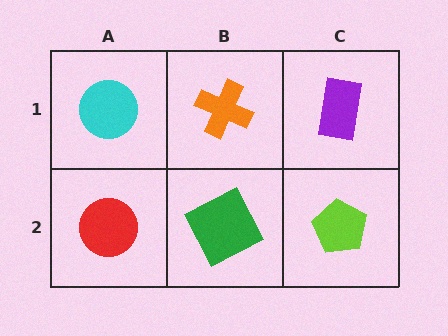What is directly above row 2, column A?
A cyan circle.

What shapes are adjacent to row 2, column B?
An orange cross (row 1, column B), a red circle (row 2, column A), a lime pentagon (row 2, column C).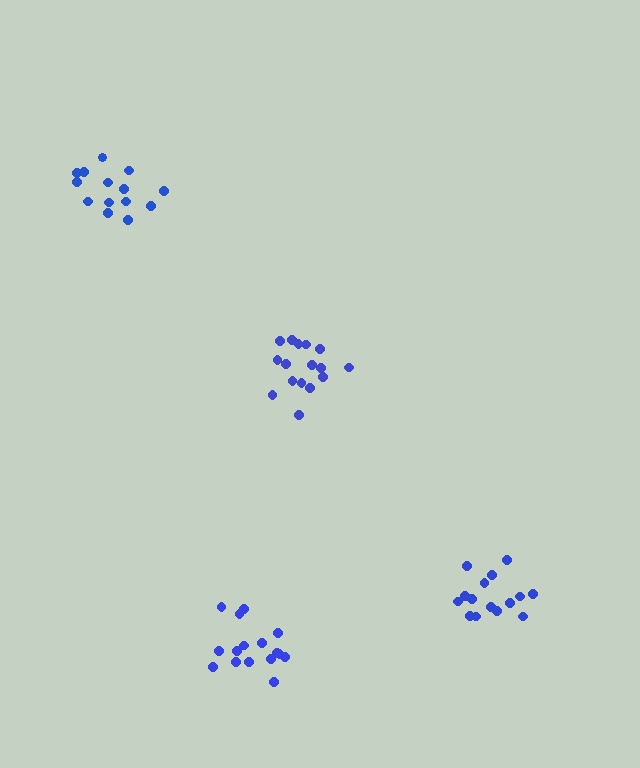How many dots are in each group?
Group 1: 15 dots, Group 2: 16 dots, Group 3: 14 dots, Group 4: 16 dots (61 total).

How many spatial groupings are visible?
There are 4 spatial groupings.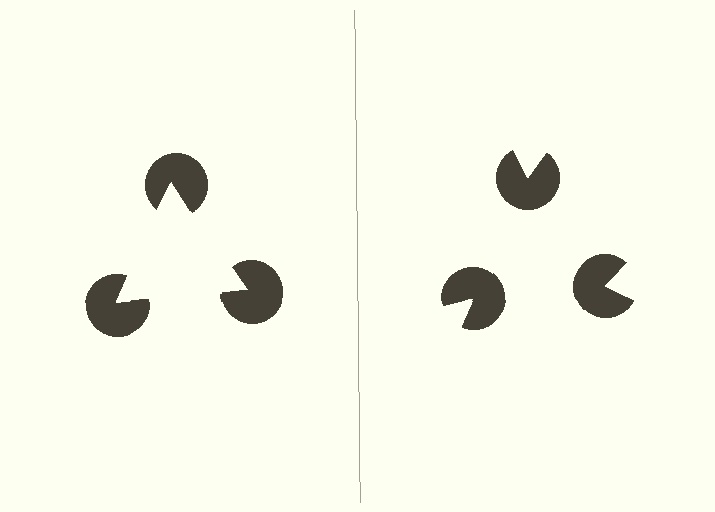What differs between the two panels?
The pac-man discs are positioned identically on both sides; only the wedge orientations differ. On the left they align to a triangle; on the right they are misaligned.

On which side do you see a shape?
An illusory triangle appears on the left side. On the right side the wedge cuts are rotated, so no coherent shape forms.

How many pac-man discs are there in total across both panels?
6 — 3 on each side.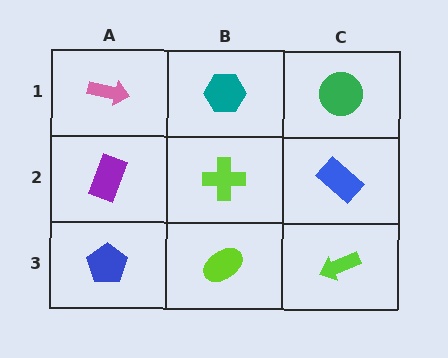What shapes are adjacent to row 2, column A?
A pink arrow (row 1, column A), a blue pentagon (row 3, column A), a lime cross (row 2, column B).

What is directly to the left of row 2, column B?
A purple rectangle.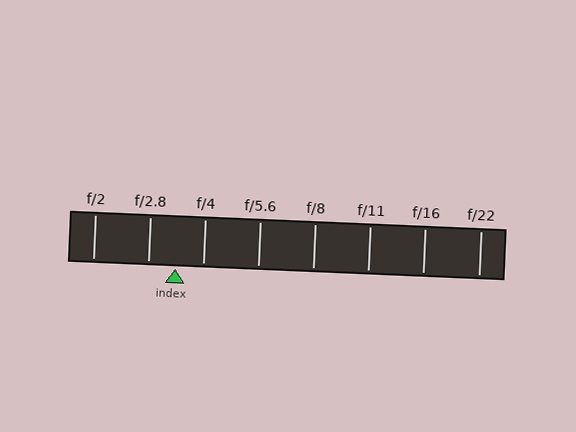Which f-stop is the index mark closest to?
The index mark is closest to f/2.8.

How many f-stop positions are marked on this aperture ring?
There are 8 f-stop positions marked.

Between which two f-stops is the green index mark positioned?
The index mark is between f/2.8 and f/4.